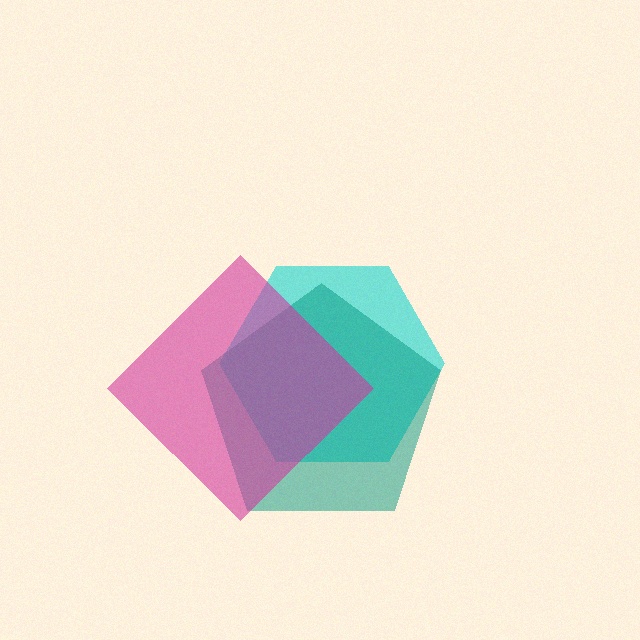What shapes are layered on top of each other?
The layered shapes are: a cyan hexagon, a teal pentagon, a magenta diamond.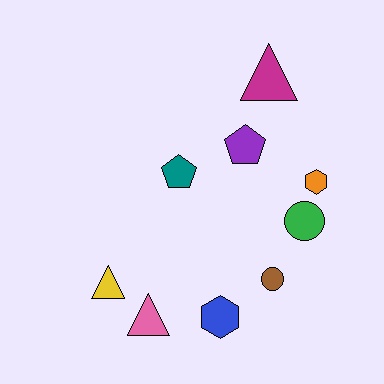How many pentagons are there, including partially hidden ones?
There are 2 pentagons.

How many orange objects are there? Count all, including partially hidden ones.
There is 1 orange object.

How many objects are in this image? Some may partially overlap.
There are 9 objects.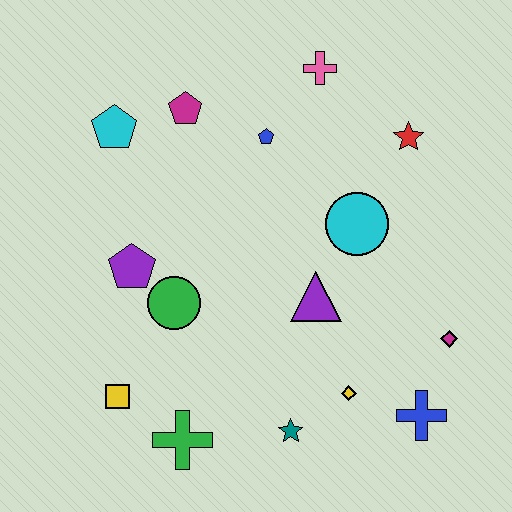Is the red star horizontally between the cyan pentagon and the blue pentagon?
No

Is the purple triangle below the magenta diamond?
No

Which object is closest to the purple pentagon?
The green circle is closest to the purple pentagon.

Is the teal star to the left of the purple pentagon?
No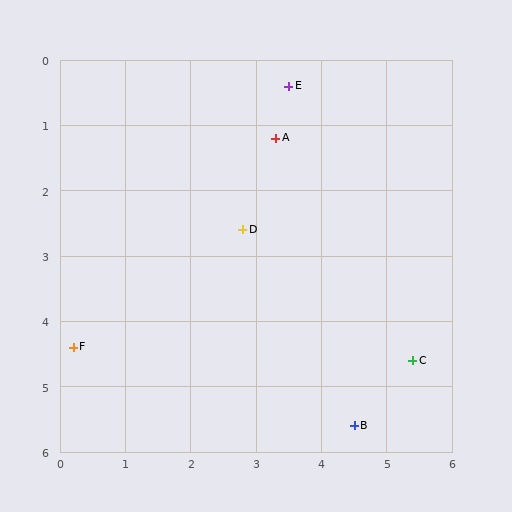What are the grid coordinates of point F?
Point F is at approximately (0.2, 4.4).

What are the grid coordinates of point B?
Point B is at approximately (4.5, 5.6).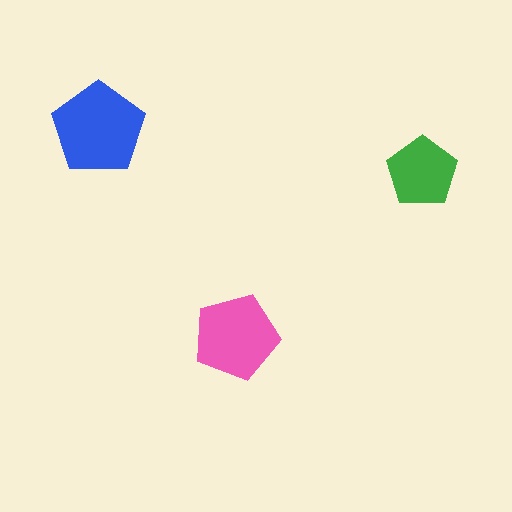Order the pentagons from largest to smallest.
the blue one, the pink one, the green one.